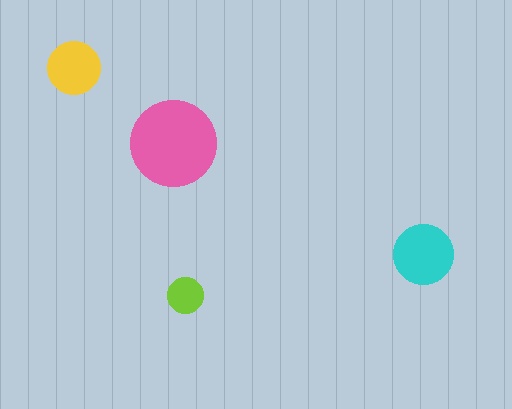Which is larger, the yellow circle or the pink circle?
The pink one.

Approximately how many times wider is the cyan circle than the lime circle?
About 1.5 times wider.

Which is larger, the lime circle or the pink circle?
The pink one.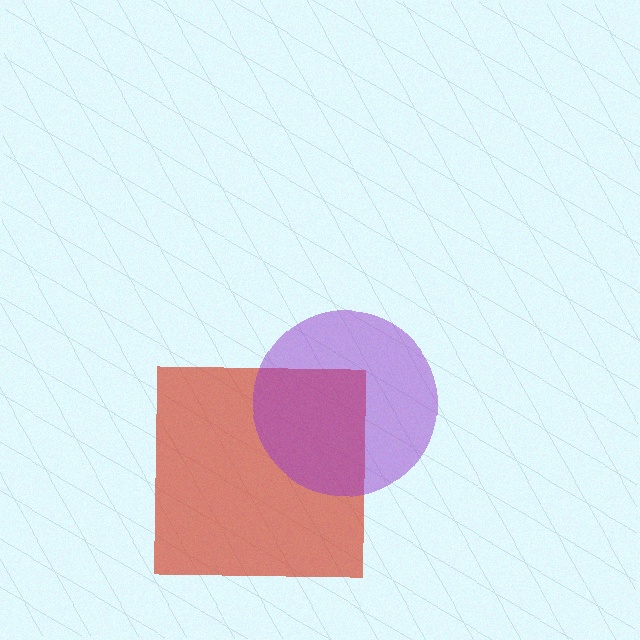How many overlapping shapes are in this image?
There are 2 overlapping shapes in the image.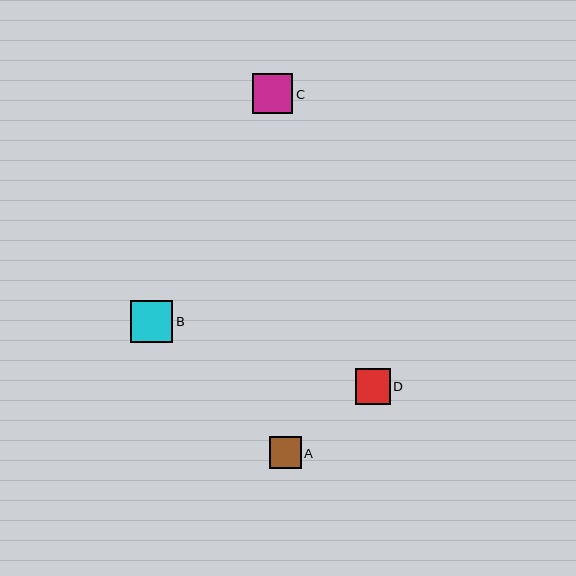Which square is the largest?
Square B is the largest with a size of approximately 43 pixels.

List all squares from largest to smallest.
From largest to smallest: B, C, D, A.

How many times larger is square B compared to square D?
Square B is approximately 1.2 times the size of square D.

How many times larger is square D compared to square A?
Square D is approximately 1.1 times the size of square A.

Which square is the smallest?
Square A is the smallest with a size of approximately 32 pixels.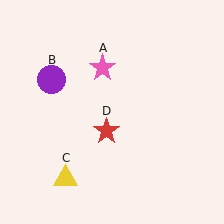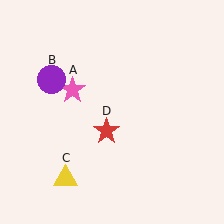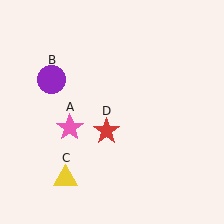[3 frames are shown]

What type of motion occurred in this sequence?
The pink star (object A) rotated counterclockwise around the center of the scene.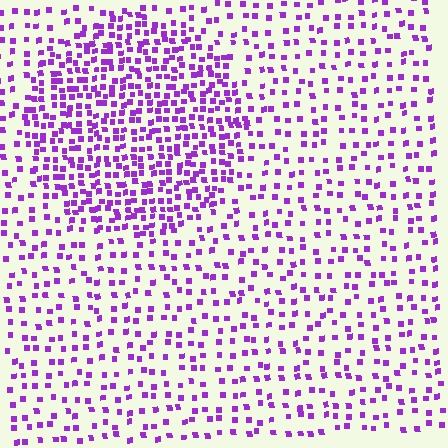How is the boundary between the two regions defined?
The boundary is defined by a change in element density (approximately 2.2x ratio). All elements are the same color, size, and shape.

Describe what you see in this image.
The image contains small purple elements arranged at two different densities. A circle-shaped region is visible where the elements are more densely packed than the surrounding area.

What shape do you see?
I see a circle.